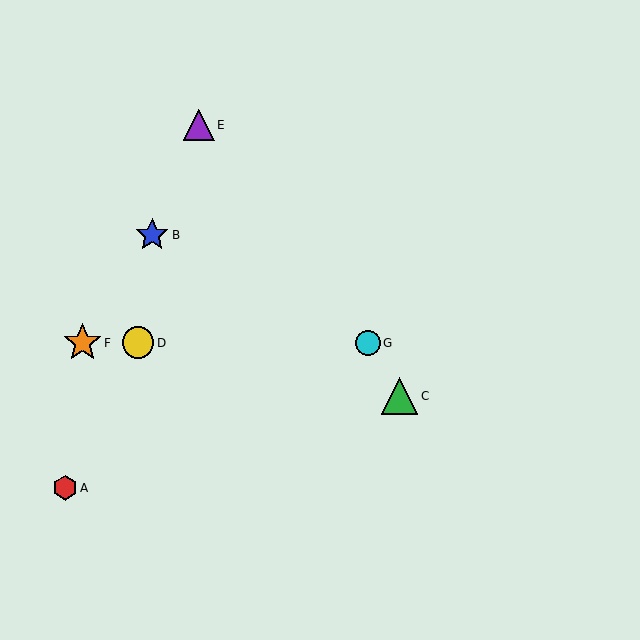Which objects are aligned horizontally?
Objects D, F, G are aligned horizontally.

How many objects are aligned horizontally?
3 objects (D, F, G) are aligned horizontally.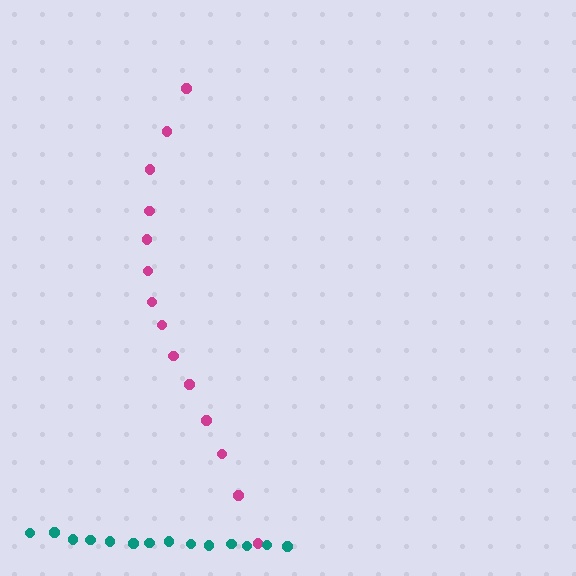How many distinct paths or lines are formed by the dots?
There are 2 distinct paths.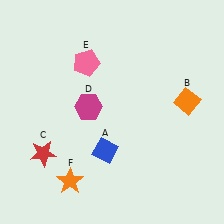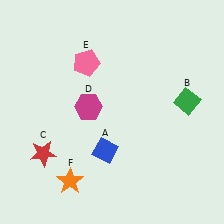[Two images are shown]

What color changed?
The diamond (B) changed from orange in Image 1 to green in Image 2.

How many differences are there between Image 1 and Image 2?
There is 1 difference between the two images.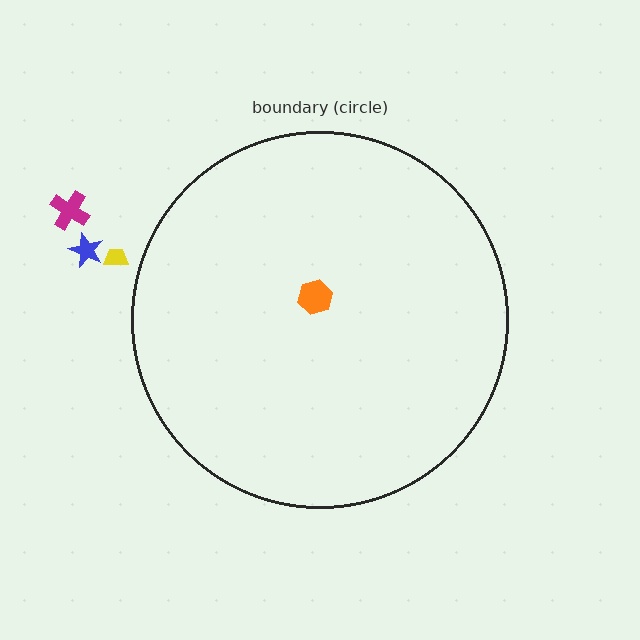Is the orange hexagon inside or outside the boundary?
Inside.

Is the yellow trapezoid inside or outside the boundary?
Outside.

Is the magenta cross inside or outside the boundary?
Outside.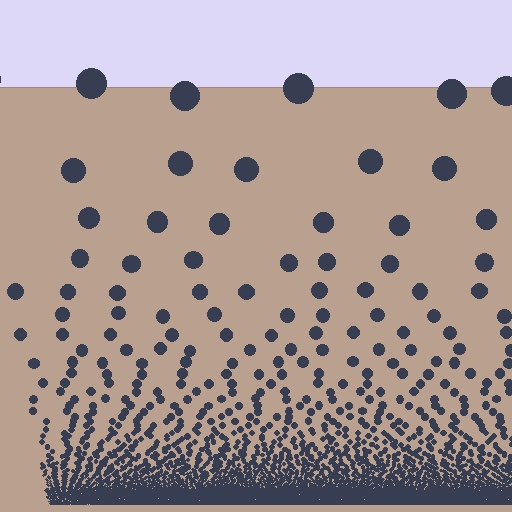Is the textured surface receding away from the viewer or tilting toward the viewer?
The surface appears to tilt toward the viewer. Texture elements get larger and sparser toward the top.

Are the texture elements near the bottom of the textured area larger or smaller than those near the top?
Smaller. The gradient is inverted — elements near the bottom are smaller and denser.